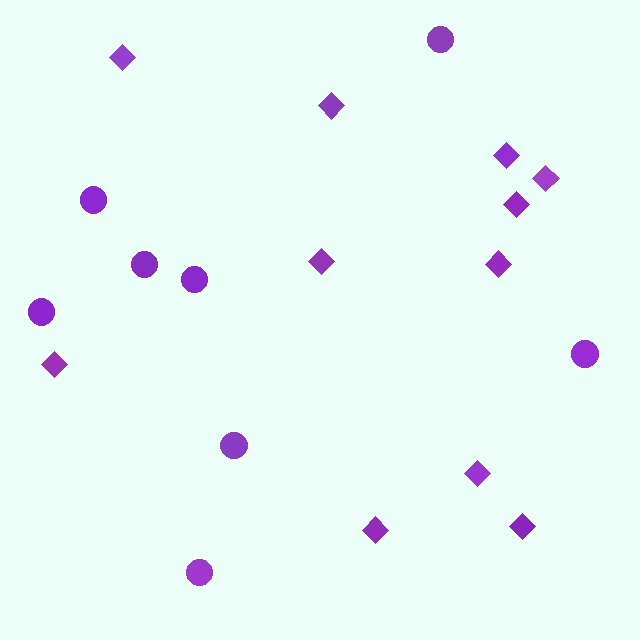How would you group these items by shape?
There are 2 groups: one group of diamonds (11) and one group of circles (8).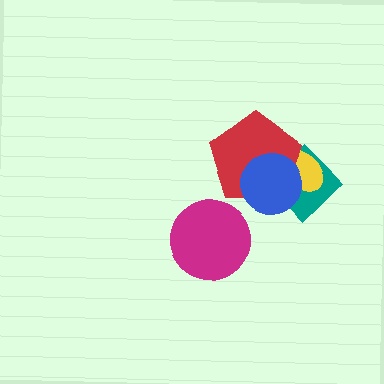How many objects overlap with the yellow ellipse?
3 objects overlap with the yellow ellipse.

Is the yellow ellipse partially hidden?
Yes, it is partially covered by another shape.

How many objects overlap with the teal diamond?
3 objects overlap with the teal diamond.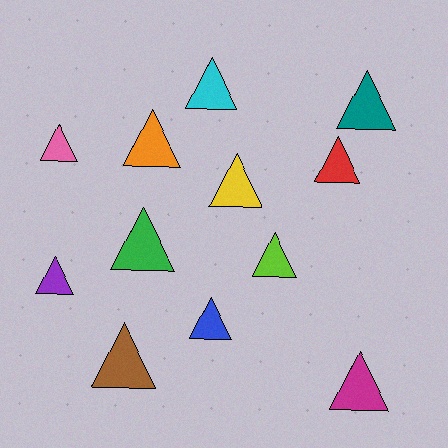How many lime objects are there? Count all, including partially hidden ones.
There is 1 lime object.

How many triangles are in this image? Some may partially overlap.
There are 12 triangles.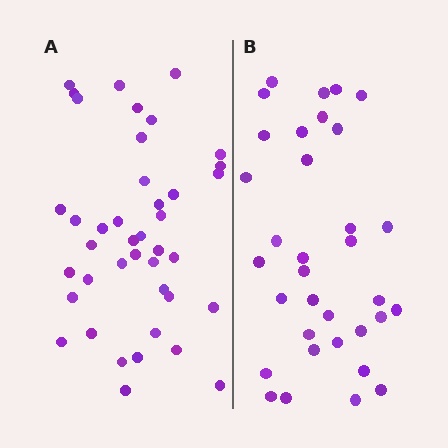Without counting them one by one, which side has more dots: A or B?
Region A (the left region) has more dots.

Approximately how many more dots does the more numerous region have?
Region A has roughly 8 or so more dots than region B.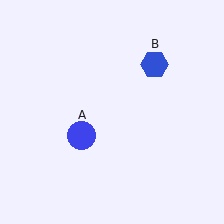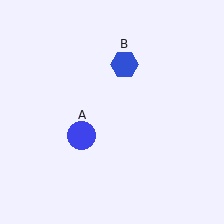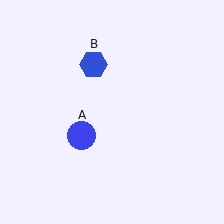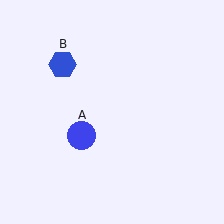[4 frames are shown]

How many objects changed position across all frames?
1 object changed position: blue hexagon (object B).